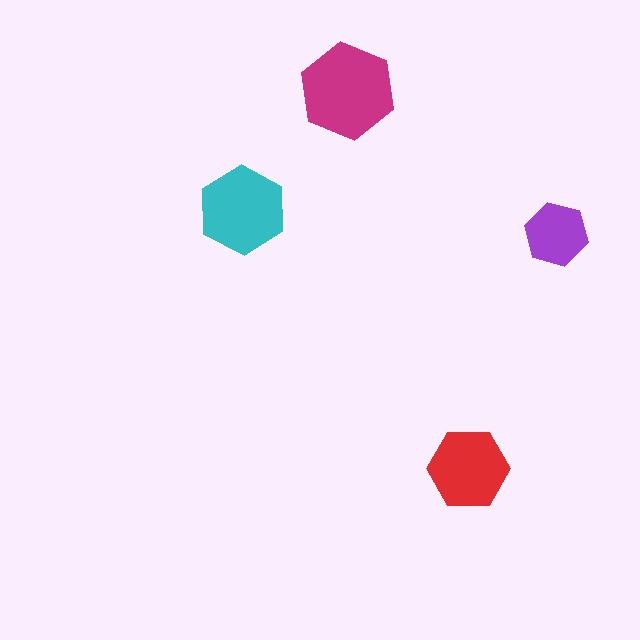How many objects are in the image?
There are 4 objects in the image.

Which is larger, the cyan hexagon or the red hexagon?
The cyan one.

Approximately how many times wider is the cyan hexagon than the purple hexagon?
About 1.5 times wider.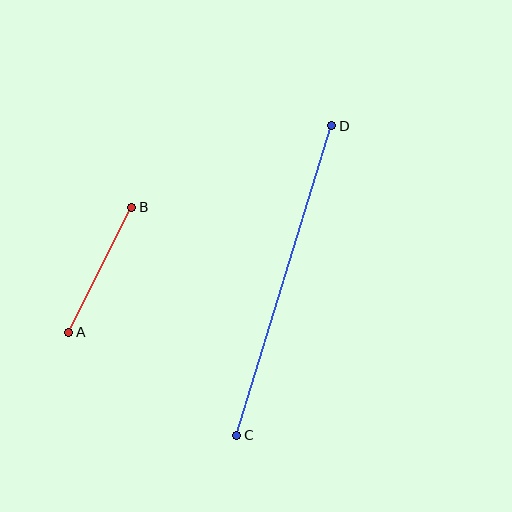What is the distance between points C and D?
The distance is approximately 324 pixels.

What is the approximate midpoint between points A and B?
The midpoint is at approximately (100, 270) pixels.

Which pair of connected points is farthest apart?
Points C and D are farthest apart.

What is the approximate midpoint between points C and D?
The midpoint is at approximately (284, 281) pixels.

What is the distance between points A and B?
The distance is approximately 140 pixels.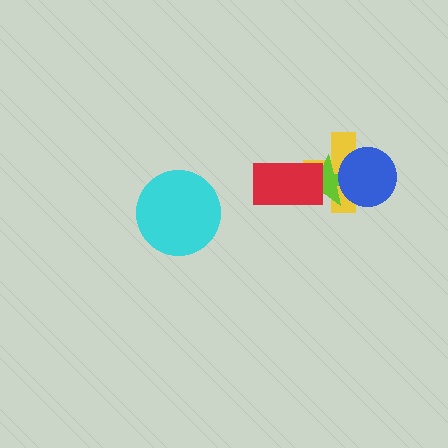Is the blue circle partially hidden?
No, no other shape covers it.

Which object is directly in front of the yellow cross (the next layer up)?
The lime star is directly in front of the yellow cross.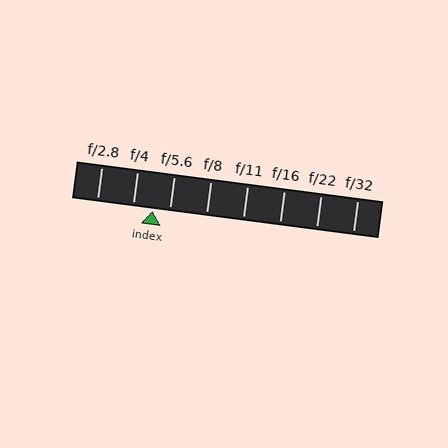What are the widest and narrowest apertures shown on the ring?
The widest aperture shown is f/2.8 and the narrowest is f/32.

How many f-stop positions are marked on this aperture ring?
There are 8 f-stop positions marked.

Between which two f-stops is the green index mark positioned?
The index mark is between f/4 and f/5.6.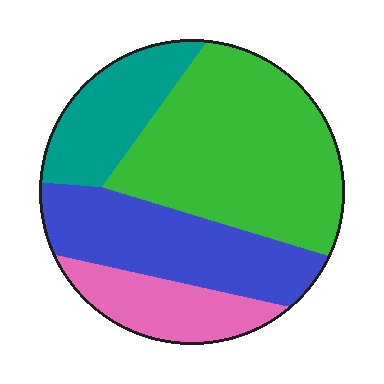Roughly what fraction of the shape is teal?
Teal covers about 15% of the shape.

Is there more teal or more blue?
Blue.